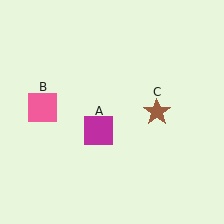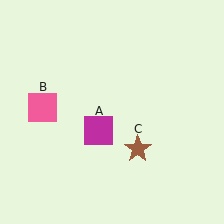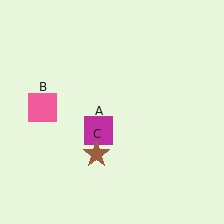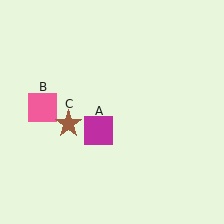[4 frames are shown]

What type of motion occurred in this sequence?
The brown star (object C) rotated clockwise around the center of the scene.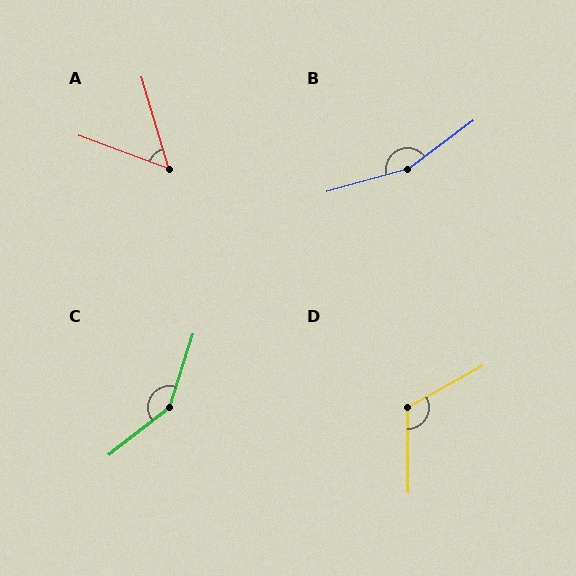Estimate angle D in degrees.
Approximately 118 degrees.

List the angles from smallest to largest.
A (53°), D (118°), C (145°), B (159°).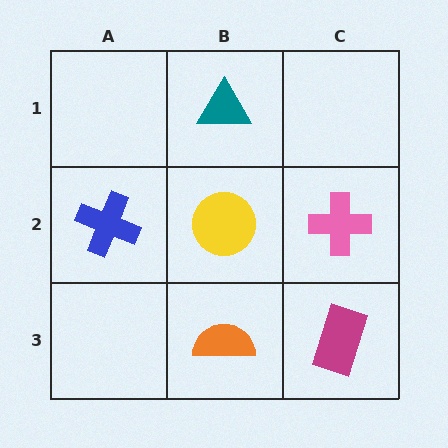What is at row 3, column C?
A magenta rectangle.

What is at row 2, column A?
A blue cross.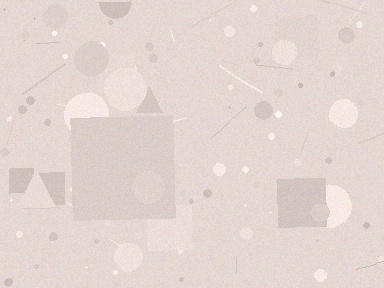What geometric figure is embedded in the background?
A square is embedded in the background.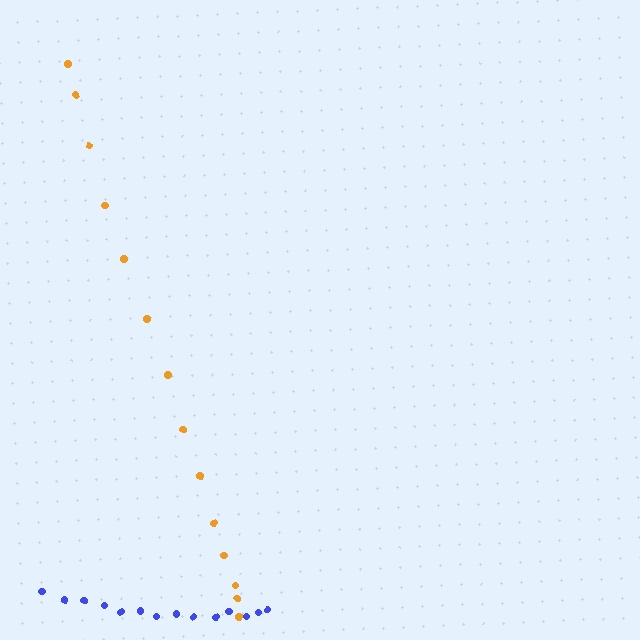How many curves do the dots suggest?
There are 2 distinct paths.